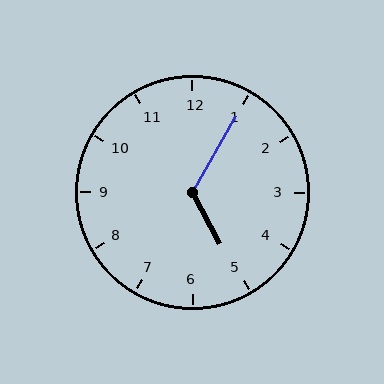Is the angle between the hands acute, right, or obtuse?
It is obtuse.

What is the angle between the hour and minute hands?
Approximately 122 degrees.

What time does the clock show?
5:05.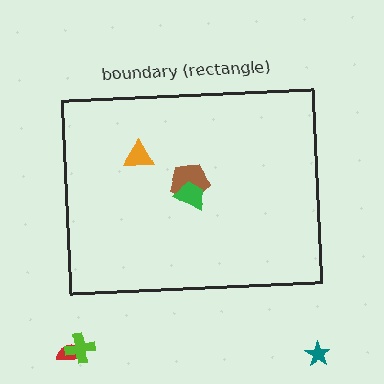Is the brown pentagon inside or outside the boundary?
Inside.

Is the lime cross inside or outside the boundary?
Outside.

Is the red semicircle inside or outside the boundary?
Outside.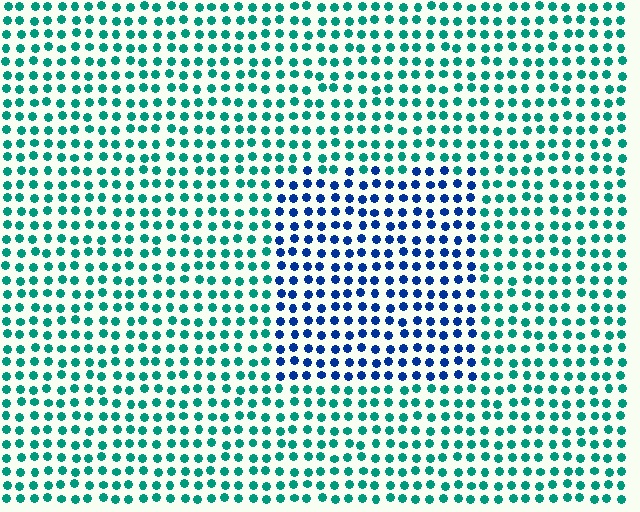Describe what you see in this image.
The image is filled with small teal elements in a uniform arrangement. A rectangle-shaped region is visible where the elements are tinted to a slightly different hue, forming a subtle color boundary.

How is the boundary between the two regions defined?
The boundary is defined purely by a slight shift in hue (about 52 degrees). Spacing, size, and orientation are identical on both sides.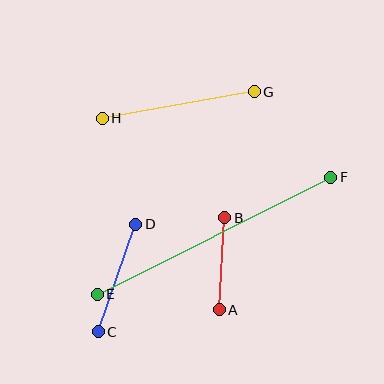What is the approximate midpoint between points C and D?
The midpoint is at approximately (117, 278) pixels.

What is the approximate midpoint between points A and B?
The midpoint is at approximately (222, 264) pixels.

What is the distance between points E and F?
The distance is approximately 261 pixels.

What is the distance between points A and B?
The distance is approximately 92 pixels.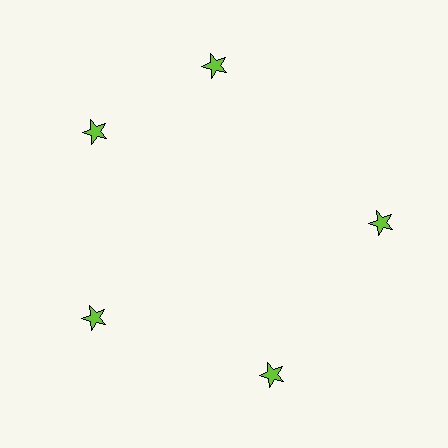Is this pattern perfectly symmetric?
No. The 5 lime stars are arranged in a ring, but one element near the 1 o'clock position is rotated out of alignment along the ring, breaking the 5-fold rotational symmetry.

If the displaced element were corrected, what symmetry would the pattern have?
It would have 5-fold rotational symmetry — the pattern would map onto itself every 72 degrees.